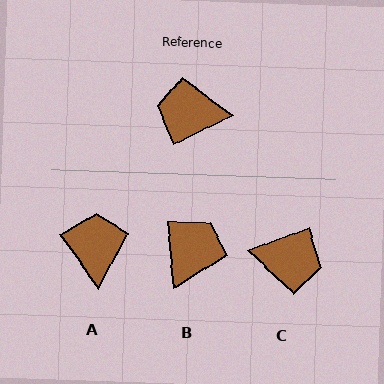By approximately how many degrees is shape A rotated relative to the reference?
Approximately 81 degrees clockwise.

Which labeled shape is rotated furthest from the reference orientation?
C, about 174 degrees away.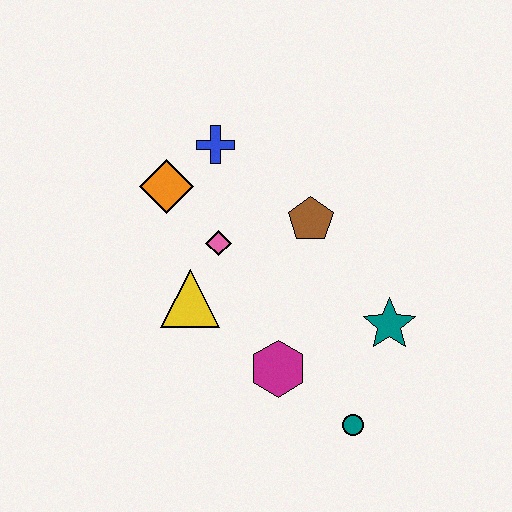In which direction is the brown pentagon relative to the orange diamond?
The brown pentagon is to the right of the orange diamond.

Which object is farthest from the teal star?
The orange diamond is farthest from the teal star.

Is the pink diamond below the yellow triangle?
No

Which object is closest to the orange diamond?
The blue cross is closest to the orange diamond.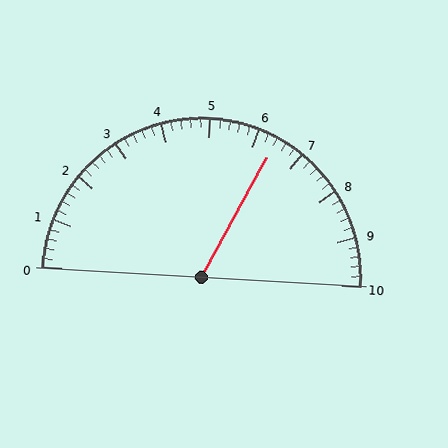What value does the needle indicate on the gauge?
The needle indicates approximately 6.4.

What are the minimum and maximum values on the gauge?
The gauge ranges from 0 to 10.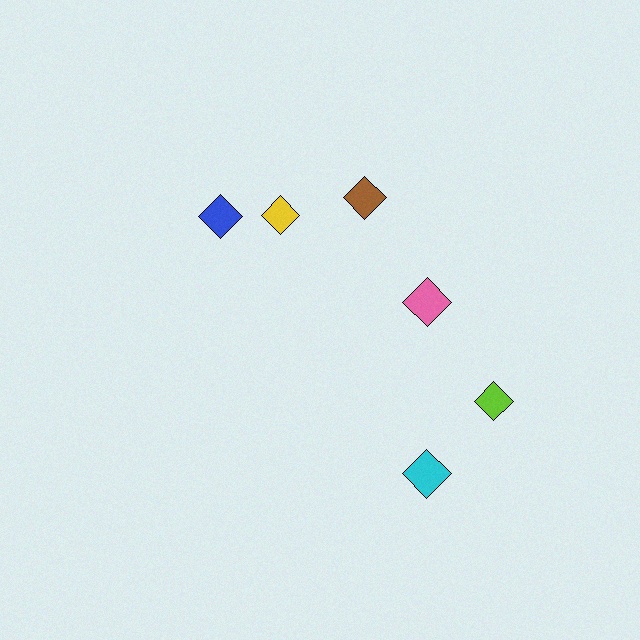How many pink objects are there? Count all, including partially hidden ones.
There is 1 pink object.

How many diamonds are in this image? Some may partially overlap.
There are 6 diamonds.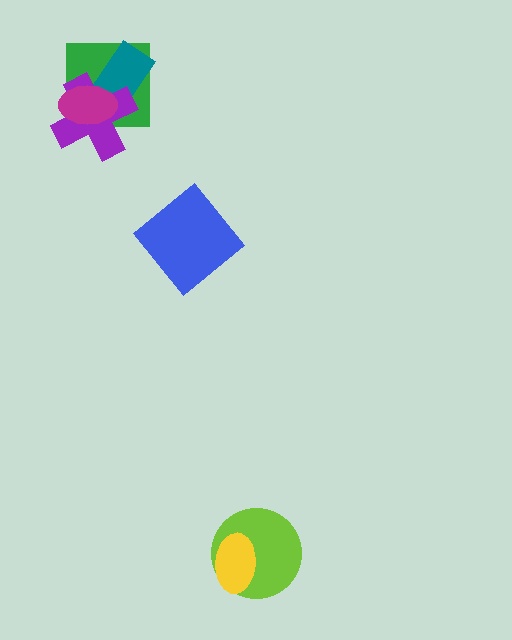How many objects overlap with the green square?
3 objects overlap with the green square.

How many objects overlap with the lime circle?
1 object overlaps with the lime circle.